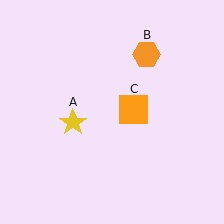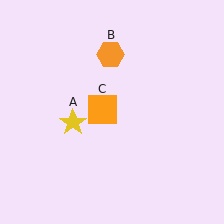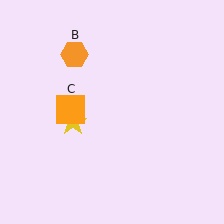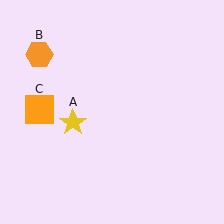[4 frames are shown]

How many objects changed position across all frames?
2 objects changed position: orange hexagon (object B), orange square (object C).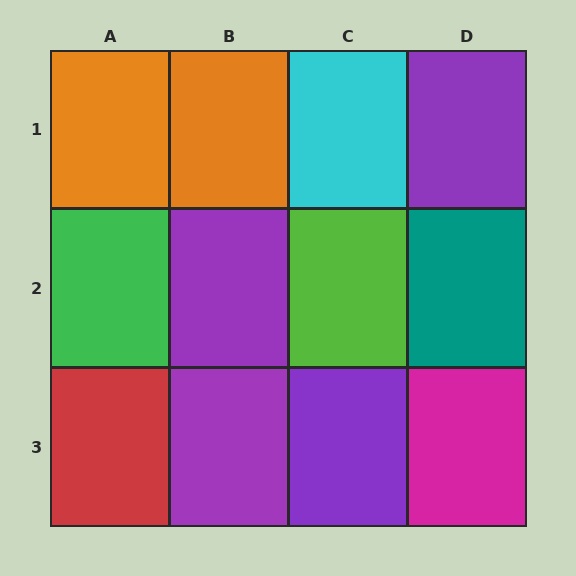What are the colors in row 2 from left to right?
Green, purple, lime, teal.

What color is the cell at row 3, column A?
Red.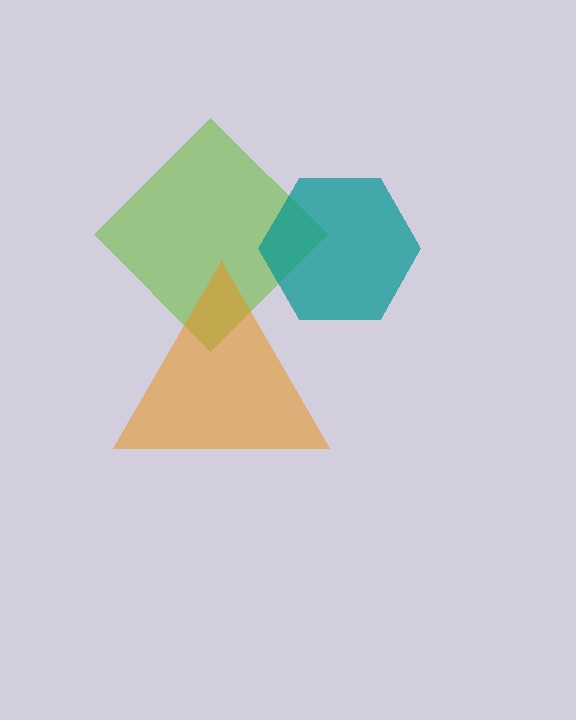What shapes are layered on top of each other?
The layered shapes are: a lime diamond, an orange triangle, a teal hexagon.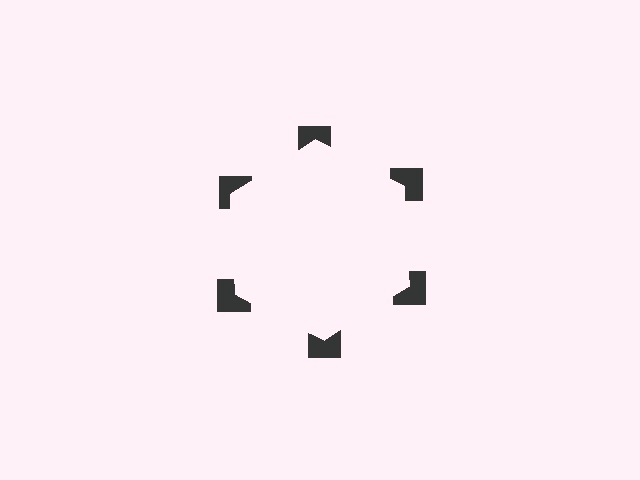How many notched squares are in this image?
There are 6 — one at each vertex of the illusory hexagon.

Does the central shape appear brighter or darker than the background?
It typically appears slightly brighter than the background, even though no actual brightness change is drawn.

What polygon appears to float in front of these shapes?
An illusory hexagon — its edges are inferred from the aligned wedge cuts in the notched squares, not physically drawn.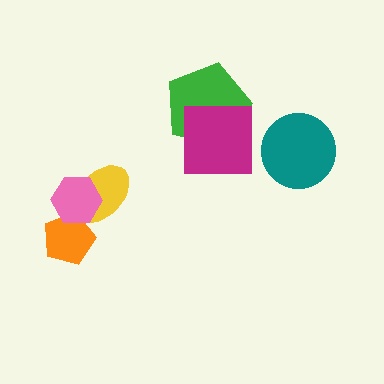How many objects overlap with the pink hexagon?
2 objects overlap with the pink hexagon.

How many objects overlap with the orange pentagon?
2 objects overlap with the orange pentagon.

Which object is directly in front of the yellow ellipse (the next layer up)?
The orange pentagon is directly in front of the yellow ellipse.